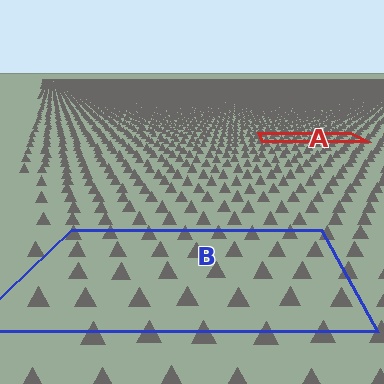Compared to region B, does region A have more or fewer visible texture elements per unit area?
Region A has more texture elements per unit area — they are packed more densely because it is farther away.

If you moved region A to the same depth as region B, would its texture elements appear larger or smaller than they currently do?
They would appear larger. At a closer depth, the same texture elements are projected at a bigger on-screen size.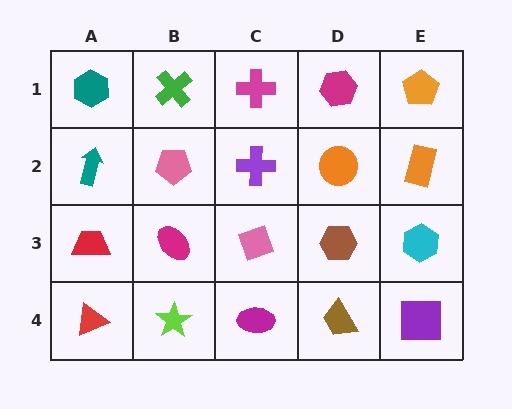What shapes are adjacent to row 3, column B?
A pink pentagon (row 2, column B), a lime star (row 4, column B), a red trapezoid (row 3, column A), a pink diamond (row 3, column C).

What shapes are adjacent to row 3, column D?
An orange circle (row 2, column D), a brown trapezoid (row 4, column D), a pink diamond (row 3, column C), a cyan hexagon (row 3, column E).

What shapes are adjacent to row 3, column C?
A purple cross (row 2, column C), a magenta ellipse (row 4, column C), a magenta ellipse (row 3, column B), a brown hexagon (row 3, column D).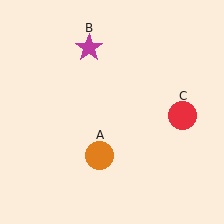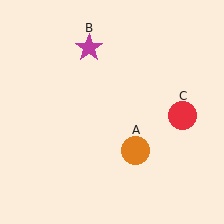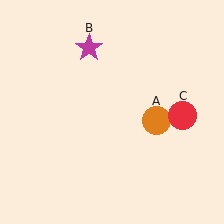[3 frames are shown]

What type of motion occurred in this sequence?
The orange circle (object A) rotated counterclockwise around the center of the scene.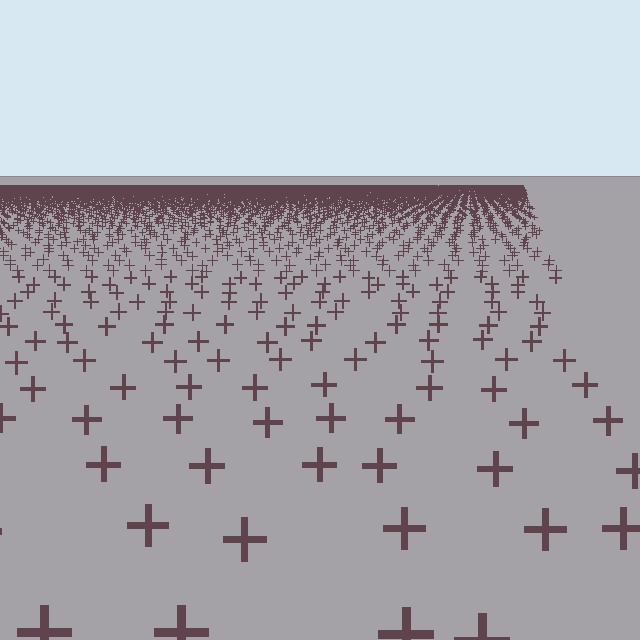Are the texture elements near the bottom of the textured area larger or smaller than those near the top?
Larger. Near the bottom, elements are closer to the viewer and appear at a bigger on-screen size.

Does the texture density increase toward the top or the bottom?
Density increases toward the top.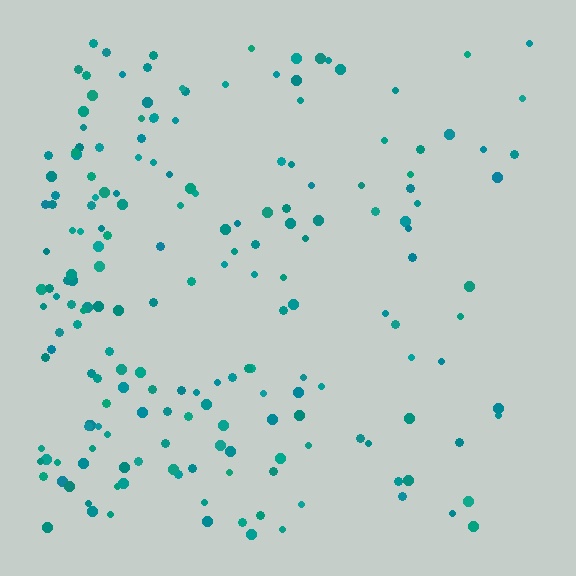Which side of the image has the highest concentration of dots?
The left.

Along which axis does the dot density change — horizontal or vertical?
Horizontal.